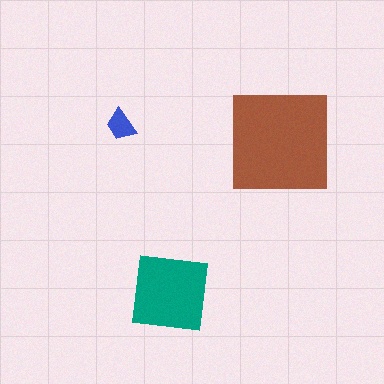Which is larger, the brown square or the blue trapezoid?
The brown square.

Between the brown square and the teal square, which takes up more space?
The brown square.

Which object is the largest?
The brown square.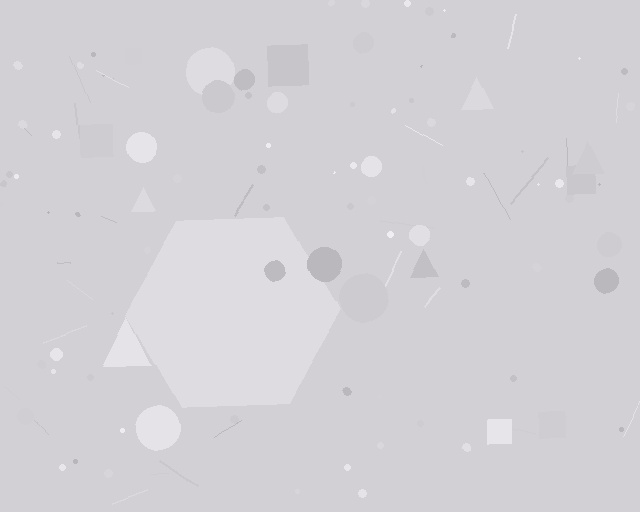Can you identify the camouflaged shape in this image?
The camouflaged shape is a hexagon.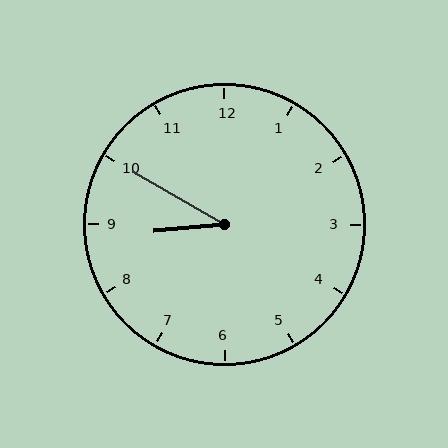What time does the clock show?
8:50.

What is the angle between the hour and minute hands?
Approximately 35 degrees.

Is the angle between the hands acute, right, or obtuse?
It is acute.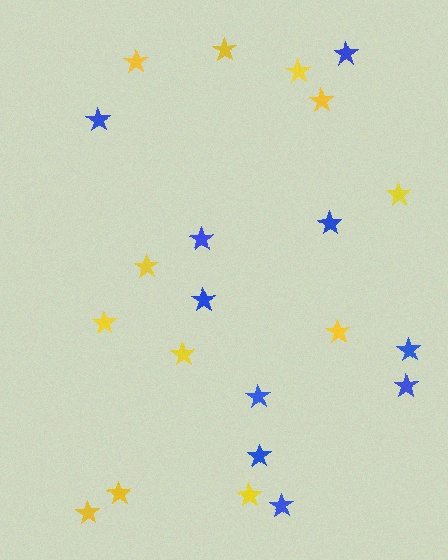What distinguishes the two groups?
There are 2 groups: one group of yellow stars (12) and one group of blue stars (10).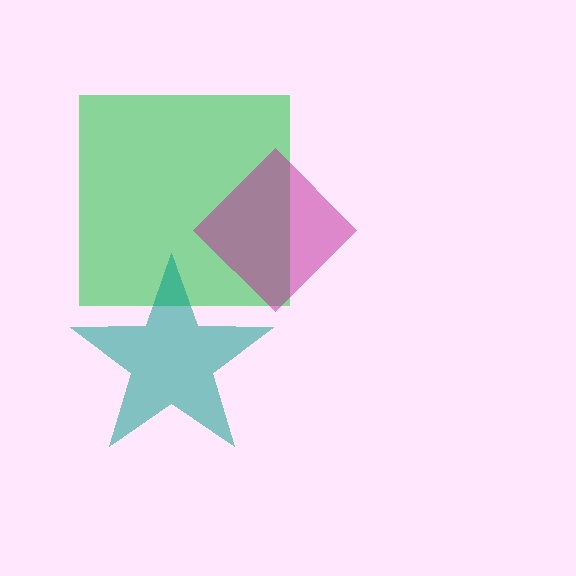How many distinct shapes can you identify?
There are 3 distinct shapes: a green square, a magenta diamond, a teal star.